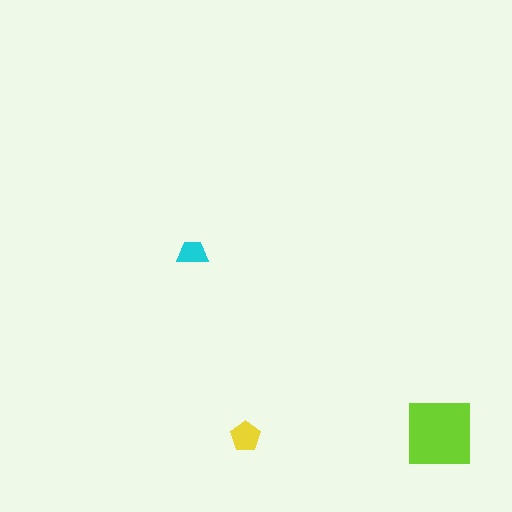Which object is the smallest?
The cyan trapezoid.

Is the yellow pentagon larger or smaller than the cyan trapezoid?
Larger.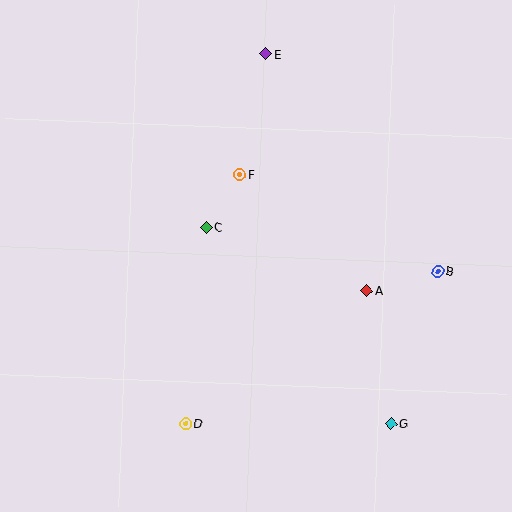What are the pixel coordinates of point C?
Point C is at (207, 227).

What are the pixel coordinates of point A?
Point A is at (367, 291).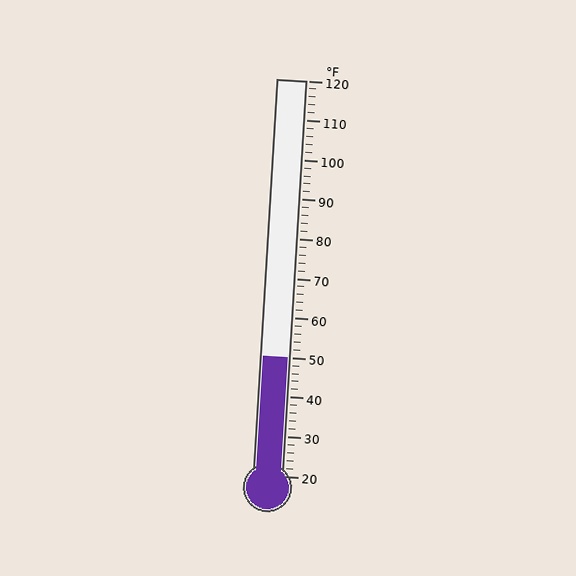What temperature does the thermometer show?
The thermometer shows approximately 50°F.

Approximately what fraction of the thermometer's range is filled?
The thermometer is filled to approximately 30% of its range.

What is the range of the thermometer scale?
The thermometer scale ranges from 20°F to 120°F.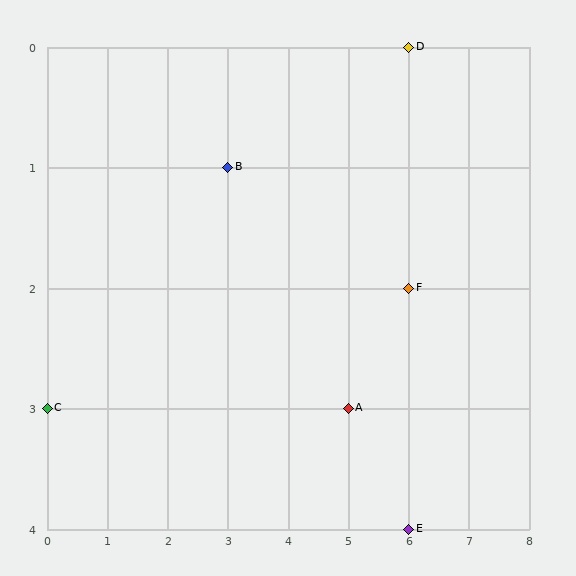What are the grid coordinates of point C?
Point C is at grid coordinates (0, 3).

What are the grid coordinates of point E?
Point E is at grid coordinates (6, 4).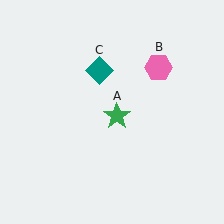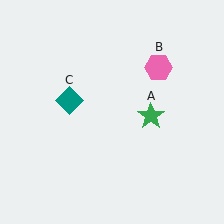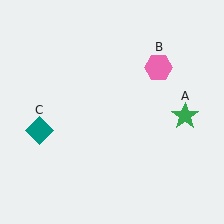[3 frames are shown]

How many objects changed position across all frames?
2 objects changed position: green star (object A), teal diamond (object C).